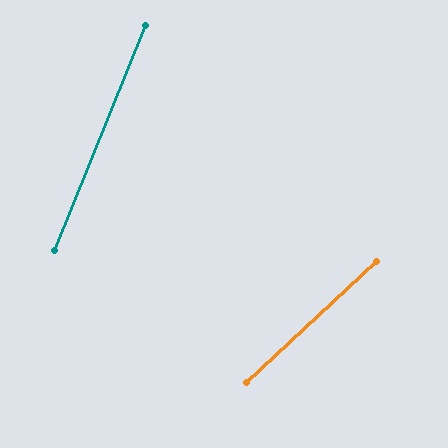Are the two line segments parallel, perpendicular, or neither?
Neither parallel nor perpendicular — they differ by about 25°.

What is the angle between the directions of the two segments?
Approximately 25 degrees.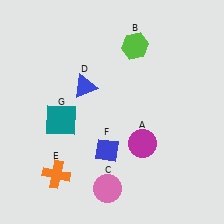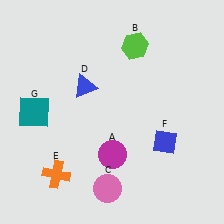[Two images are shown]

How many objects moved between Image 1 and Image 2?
3 objects moved between the two images.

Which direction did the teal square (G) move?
The teal square (G) moved left.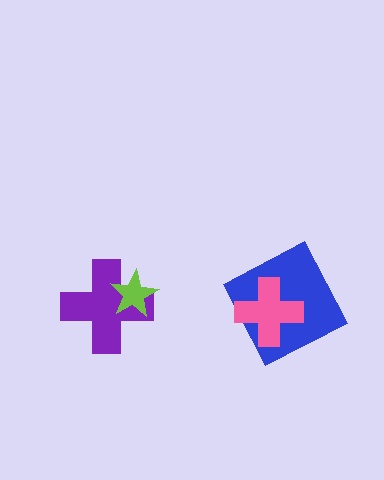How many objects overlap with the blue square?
1 object overlaps with the blue square.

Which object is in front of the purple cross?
The lime star is in front of the purple cross.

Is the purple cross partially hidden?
Yes, it is partially covered by another shape.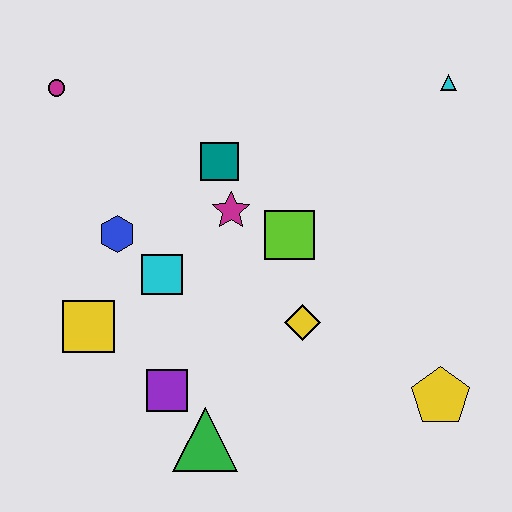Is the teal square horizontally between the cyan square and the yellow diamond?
Yes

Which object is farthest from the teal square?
The yellow pentagon is farthest from the teal square.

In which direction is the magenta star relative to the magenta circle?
The magenta star is to the right of the magenta circle.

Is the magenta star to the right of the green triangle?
Yes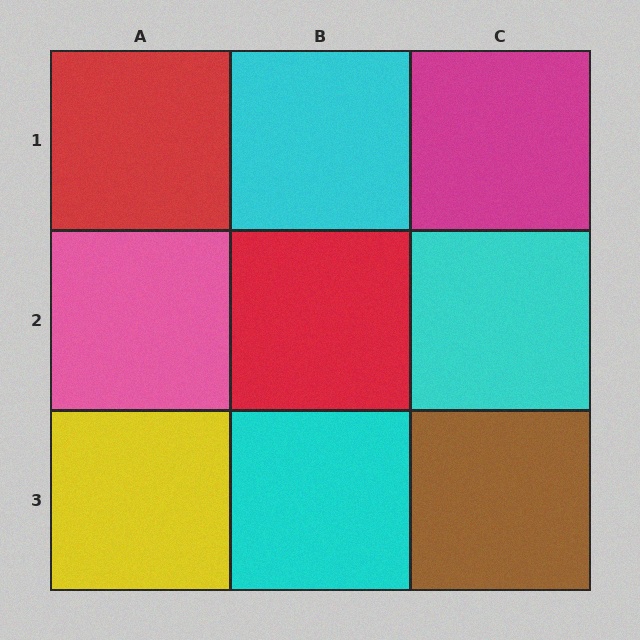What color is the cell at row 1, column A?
Red.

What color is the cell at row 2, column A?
Pink.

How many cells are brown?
1 cell is brown.